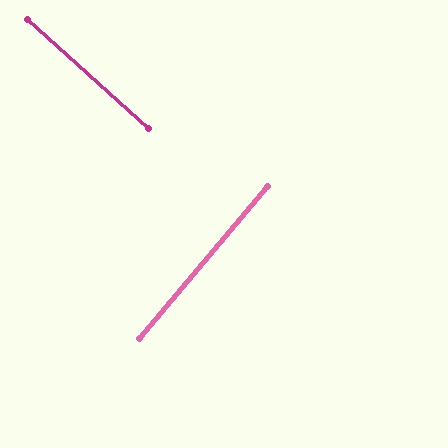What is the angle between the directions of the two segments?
Approximately 88 degrees.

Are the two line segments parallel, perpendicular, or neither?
Perpendicular — they meet at approximately 88°.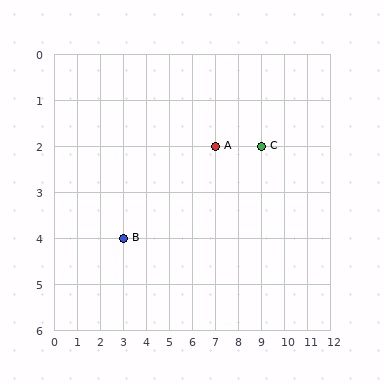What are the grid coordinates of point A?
Point A is at grid coordinates (7, 2).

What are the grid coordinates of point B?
Point B is at grid coordinates (3, 4).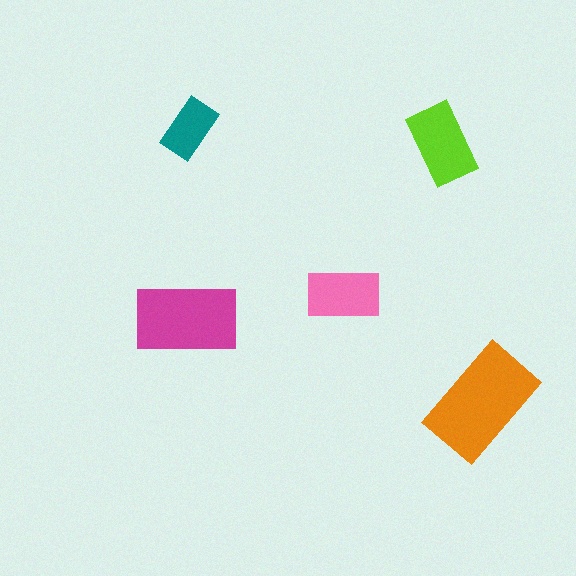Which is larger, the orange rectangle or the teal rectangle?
The orange one.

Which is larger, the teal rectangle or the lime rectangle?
The lime one.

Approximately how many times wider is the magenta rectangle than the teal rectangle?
About 2 times wider.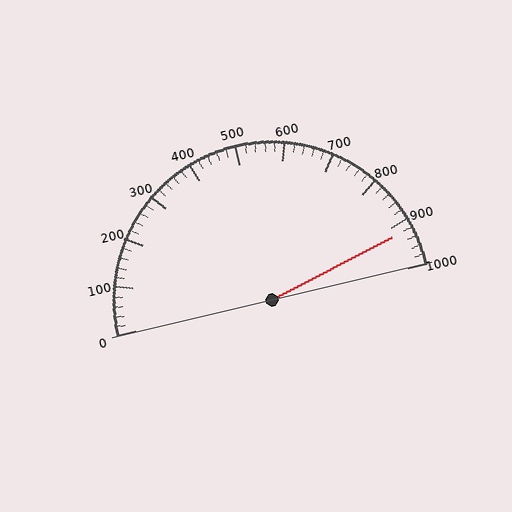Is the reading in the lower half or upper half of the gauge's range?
The reading is in the upper half of the range (0 to 1000).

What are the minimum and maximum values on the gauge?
The gauge ranges from 0 to 1000.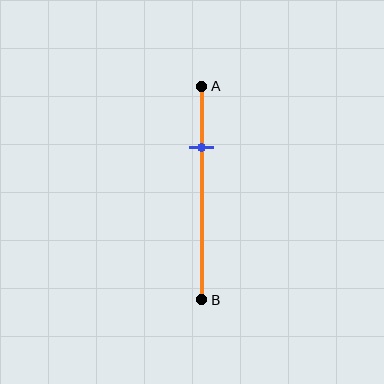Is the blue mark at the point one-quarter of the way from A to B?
No, the mark is at about 30% from A, not at the 25% one-quarter point.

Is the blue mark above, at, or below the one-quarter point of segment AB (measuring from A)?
The blue mark is below the one-quarter point of segment AB.